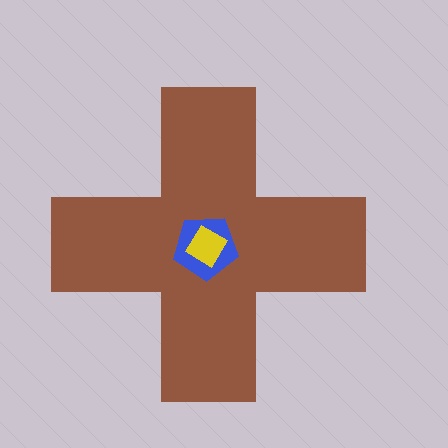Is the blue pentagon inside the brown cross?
Yes.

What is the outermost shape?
The brown cross.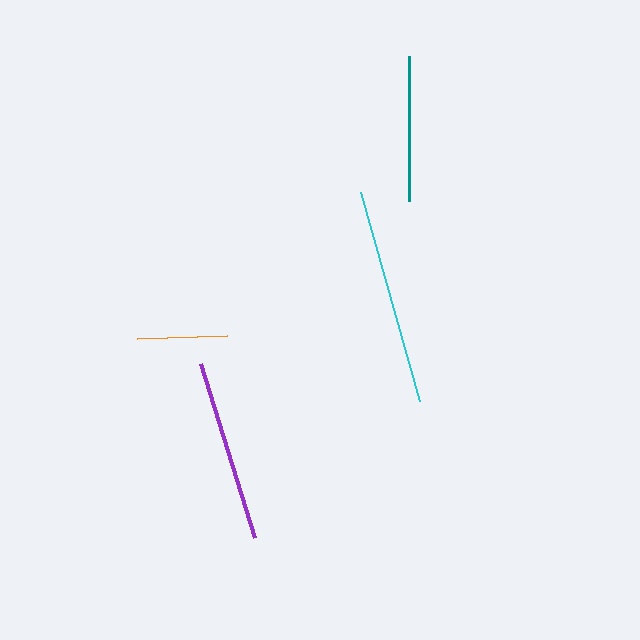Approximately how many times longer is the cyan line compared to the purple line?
The cyan line is approximately 1.2 times the length of the purple line.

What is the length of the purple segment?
The purple segment is approximately 182 pixels long.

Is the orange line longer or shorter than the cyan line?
The cyan line is longer than the orange line.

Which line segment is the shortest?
The orange line is the shortest at approximately 89 pixels.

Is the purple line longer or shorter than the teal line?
The purple line is longer than the teal line.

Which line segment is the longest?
The cyan line is the longest at approximately 217 pixels.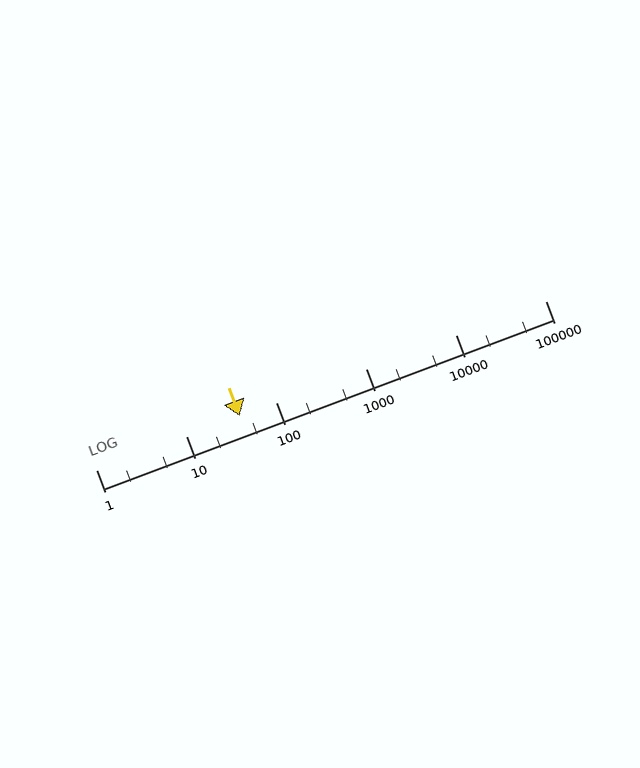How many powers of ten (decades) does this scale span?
The scale spans 5 decades, from 1 to 100000.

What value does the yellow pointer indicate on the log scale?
The pointer indicates approximately 40.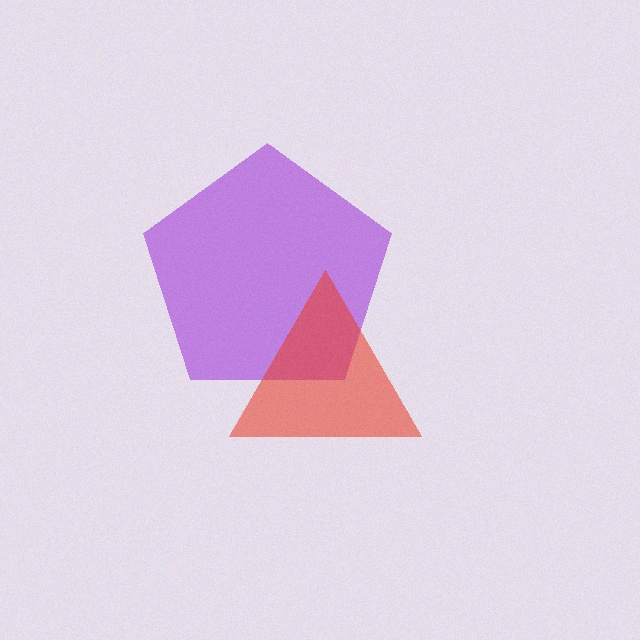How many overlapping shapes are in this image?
There are 2 overlapping shapes in the image.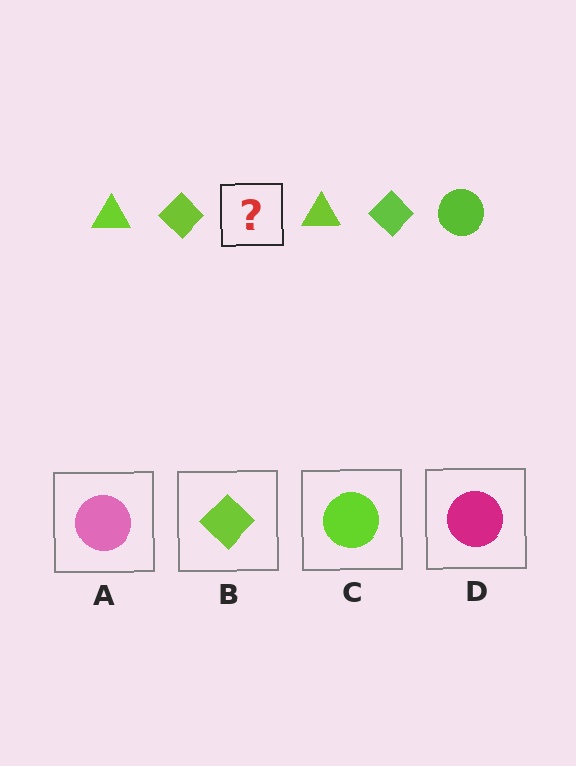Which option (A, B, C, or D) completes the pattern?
C.